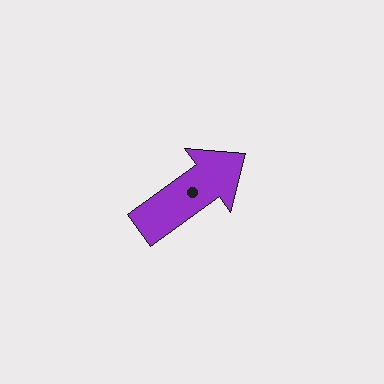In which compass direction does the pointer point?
Northeast.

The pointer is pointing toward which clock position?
Roughly 2 o'clock.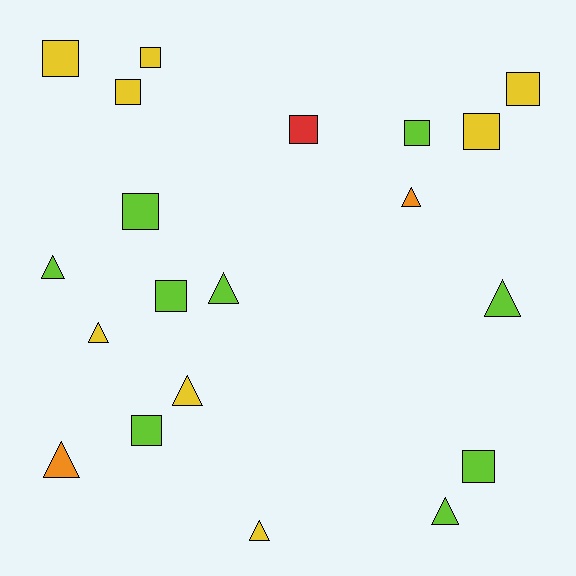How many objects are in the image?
There are 20 objects.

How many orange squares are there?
There are no orange squares.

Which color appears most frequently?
Lime, with 9 objects.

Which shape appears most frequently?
Square, with 11 objects.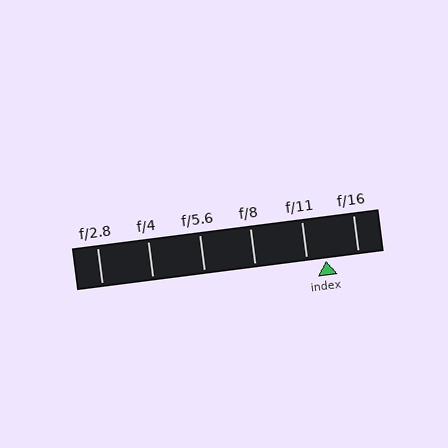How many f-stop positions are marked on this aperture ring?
There are 6 f-stop positions marked.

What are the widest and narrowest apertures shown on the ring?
The widest aperture shown is f/2.8 and the narrowest is f/16.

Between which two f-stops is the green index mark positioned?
The index mark is between f/11 and f/16.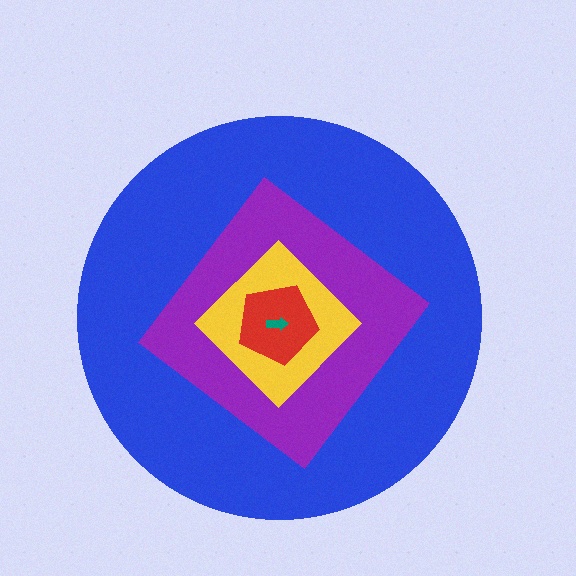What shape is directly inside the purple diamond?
The yellow diamond.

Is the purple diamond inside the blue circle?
Yes.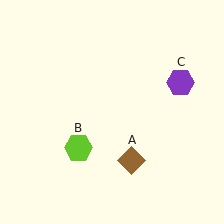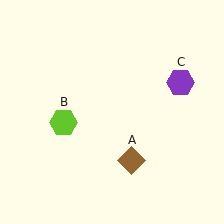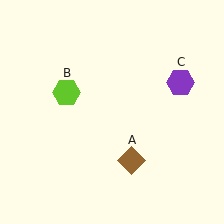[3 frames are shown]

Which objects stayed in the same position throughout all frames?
Brown diamond (object A) and purple hexagon (object C) remained stationary.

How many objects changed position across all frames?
1 object changed position: lime hexagon (object B).